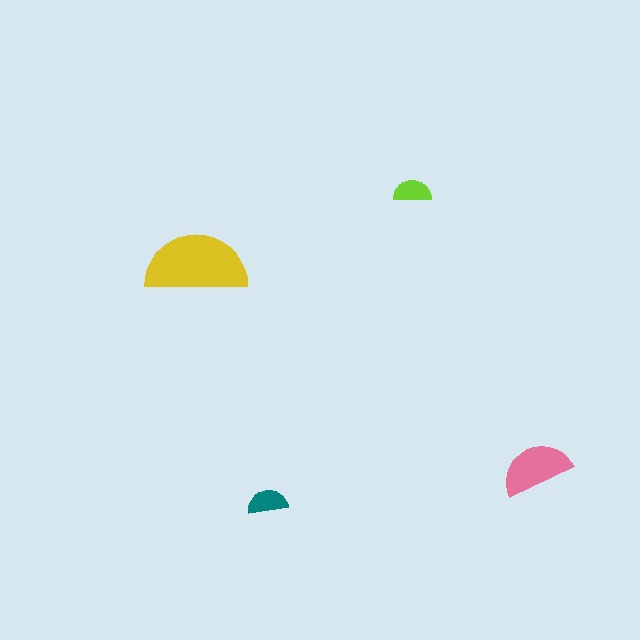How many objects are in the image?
There are 4 objects in the image.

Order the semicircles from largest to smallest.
the yellow one, the pink one, the teal one, the lime one.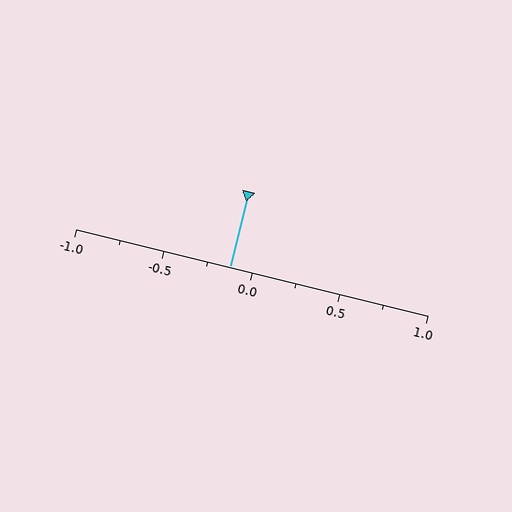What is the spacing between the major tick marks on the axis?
The major ticks are spaced 0.5 apart.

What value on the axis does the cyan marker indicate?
The marker indicates approximately -0.12.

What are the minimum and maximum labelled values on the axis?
The axis runs from -1.0 to 1.0.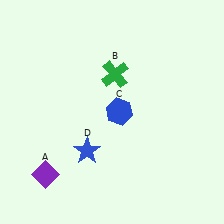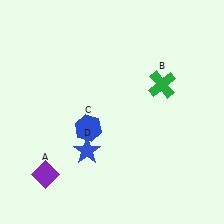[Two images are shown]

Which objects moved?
The objects that moved are: the green cross (B), the blue hexagon (C).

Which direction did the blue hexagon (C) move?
The blue hexagon (C) moved left.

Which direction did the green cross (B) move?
The green cross (B) moved right.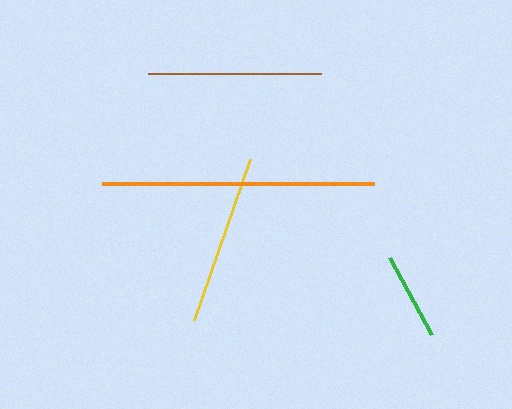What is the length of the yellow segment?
The yellow segment is approximately 170 pixels long.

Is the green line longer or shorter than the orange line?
The orange line is longer than the green line.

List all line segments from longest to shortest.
From longest to shortest: orange, brown, yellow, green.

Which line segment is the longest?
The orange line is the longest at approximately 272 pixels.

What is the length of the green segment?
The green segment is approximately 88 pixels long.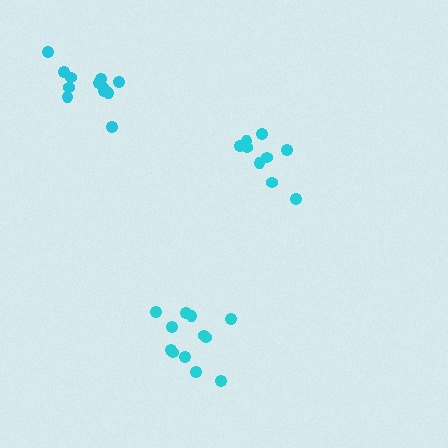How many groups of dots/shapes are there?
There are 3 groups.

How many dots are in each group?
Group 1: 12 dots, Group 2: 12 dots, Group 3: 9 dots (33 total).